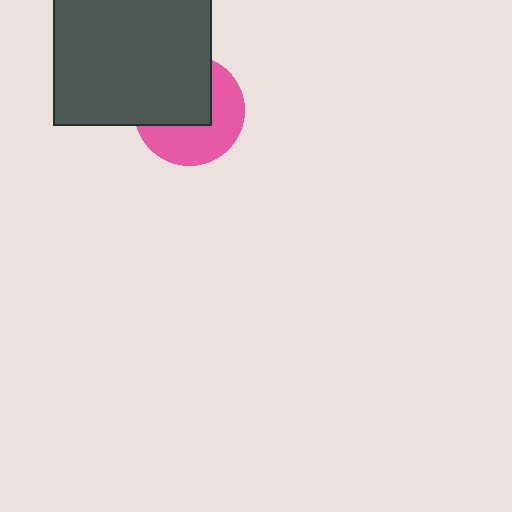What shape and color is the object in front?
The object in front is a dark gray rectangle.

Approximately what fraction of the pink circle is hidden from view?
Roughly 49% of the pink circle is hidden behind the dark gray rectangle.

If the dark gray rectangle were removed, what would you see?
You would see the complete pink circle.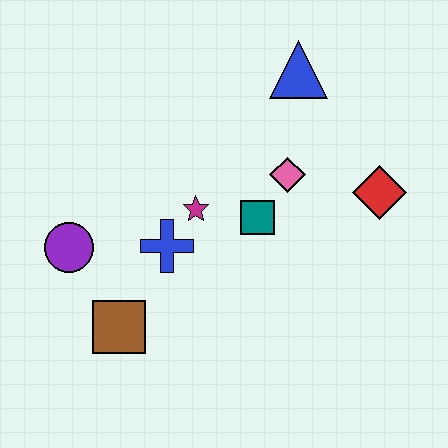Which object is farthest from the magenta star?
The red diamond is farthest from the magenta star.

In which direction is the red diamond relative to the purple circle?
The red diamond is to the right of the purple circle.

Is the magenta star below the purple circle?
No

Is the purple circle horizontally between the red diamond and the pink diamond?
No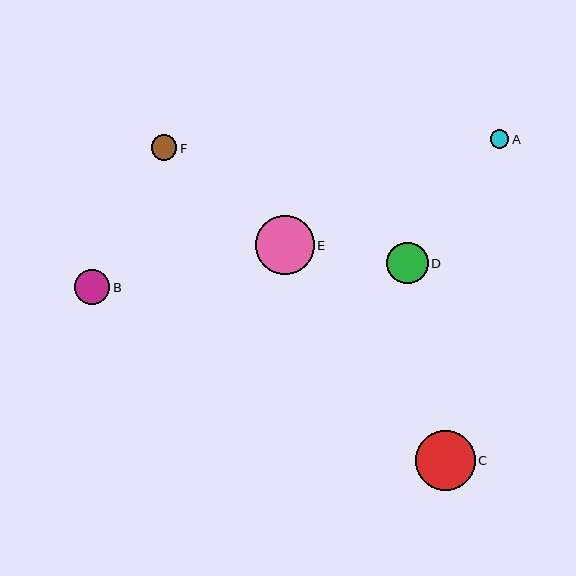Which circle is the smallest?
Circle A is the smallest with a size of approximately 19 pixels.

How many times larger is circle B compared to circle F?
Circle B is approximately 1.3 times the size of circle F.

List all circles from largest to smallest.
From largest to smallest: C, E, D, B, F, A.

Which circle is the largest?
Circle C is the largest with a size of approximately 60 pixels.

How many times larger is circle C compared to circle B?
Circle C is approximately 1.7 times the size of circle B.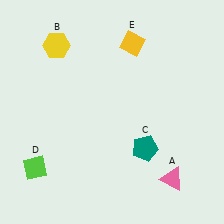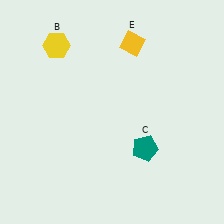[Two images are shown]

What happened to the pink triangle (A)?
The pink triangle (A) was removed in Image 2. It was in the bottom-right area of Image 1.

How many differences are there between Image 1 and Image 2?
There are 2 differences between the two images.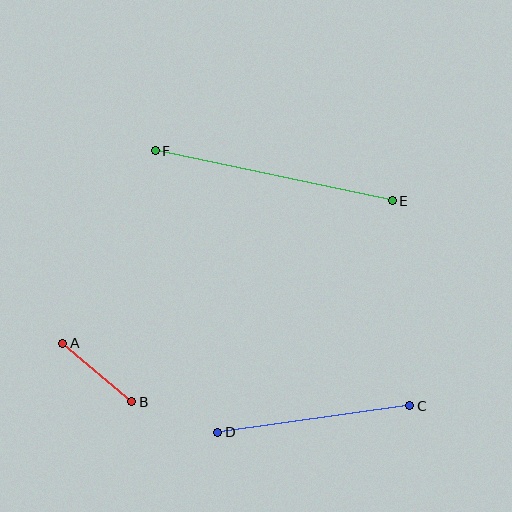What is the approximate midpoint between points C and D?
The midpoint is at approximately (314, 419) pixels.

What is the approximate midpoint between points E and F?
The midpoint is at approximately (274, 176) pixels.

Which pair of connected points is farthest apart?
Points E and F are farthest apart.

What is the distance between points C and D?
The distance is approximately 194 pixels.